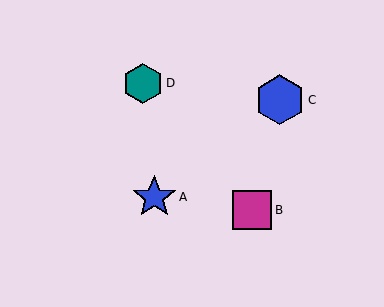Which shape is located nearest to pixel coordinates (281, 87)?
The blue hexagon (labeled C) at (280, 100) is nearest to that location.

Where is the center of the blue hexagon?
The center of the blue hexagon is at (280, 100).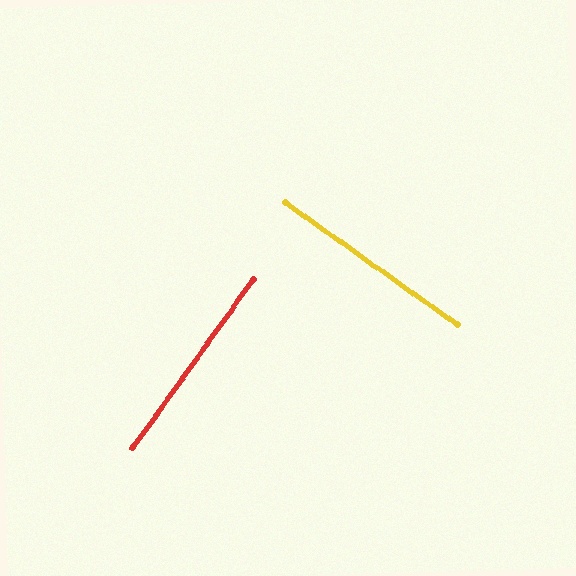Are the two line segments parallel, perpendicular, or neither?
Perpendicular — they meet at approximately 90°.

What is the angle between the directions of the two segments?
Approximately 90 degrees.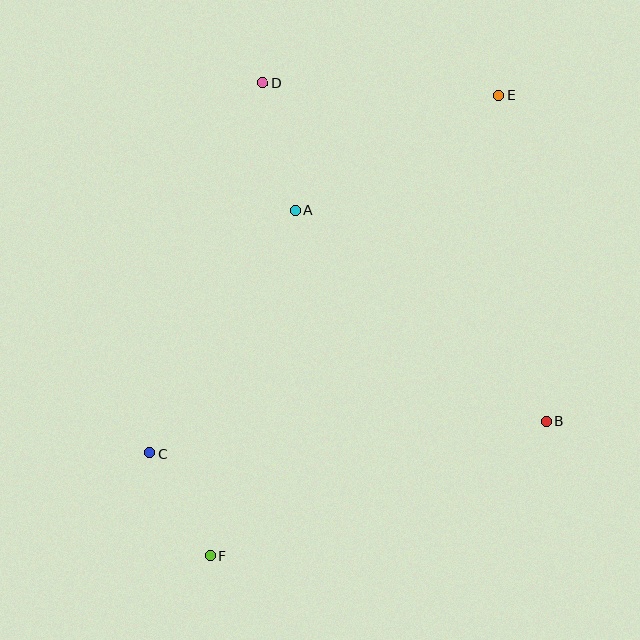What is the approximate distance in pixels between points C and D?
The distance between C and D is approximately 387 pixels.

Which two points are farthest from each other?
Points E and F are farthest from each other.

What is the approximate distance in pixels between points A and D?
The distance between A and D is approximately 131 pixels.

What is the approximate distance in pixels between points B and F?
The distance between B and F is approximately 362 pixels.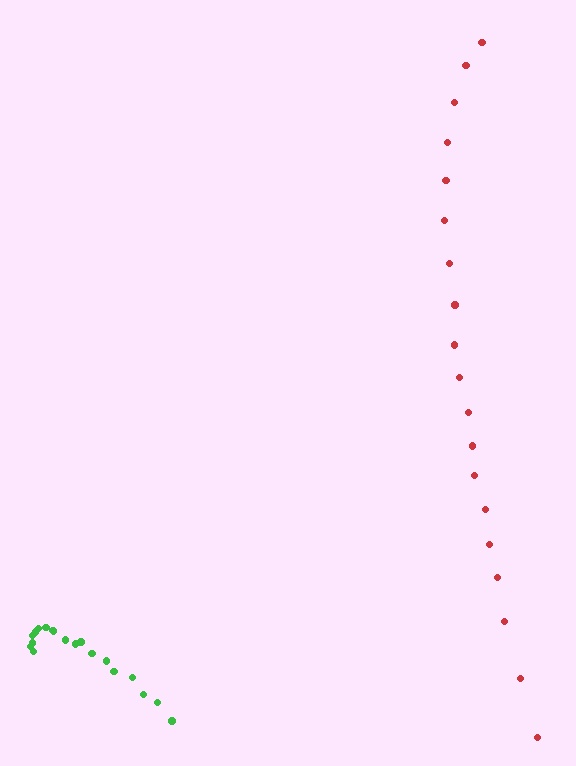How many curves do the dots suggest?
There are 2 distinct paths.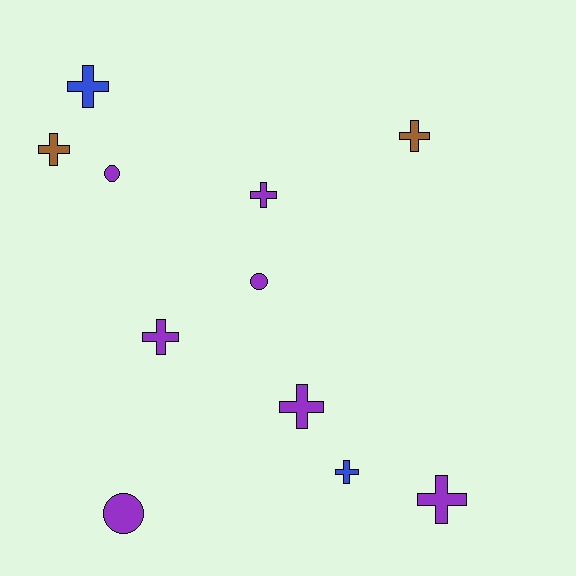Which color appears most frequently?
Purple, with 7 objects.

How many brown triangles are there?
There are no brown triangles.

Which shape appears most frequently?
Cross, with 8 objects.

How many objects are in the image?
There are 11 objects.